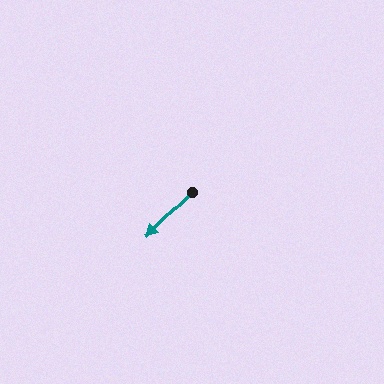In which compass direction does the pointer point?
Southwest.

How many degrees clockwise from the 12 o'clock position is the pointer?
Approximately 225 degrees.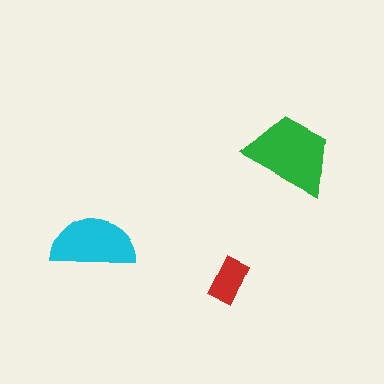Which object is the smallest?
The red rectangle.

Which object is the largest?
The green trapezoid.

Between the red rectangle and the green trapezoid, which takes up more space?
The green trapezoid.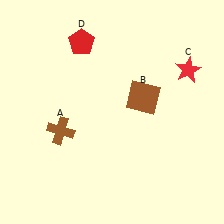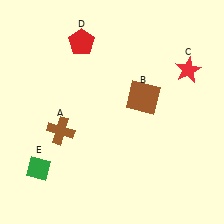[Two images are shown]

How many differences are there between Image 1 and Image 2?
There is 1 difference between the two images.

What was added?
A green diamond (E) was added in Image 2.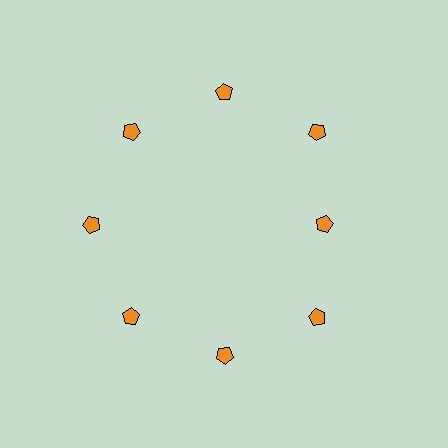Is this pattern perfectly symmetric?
No. The 8 orange pentagons are arranged in a ring, but one element near the 3 o'clock position is pulled inward toward the center, breaking the 8-fold rotational symmetry.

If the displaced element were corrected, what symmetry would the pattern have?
It would have 8-fold rotational symmetry — the pattern would map onto itself every 45 degrees.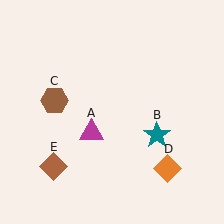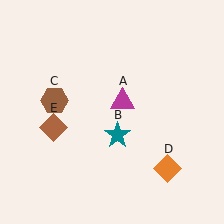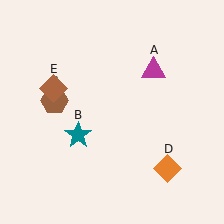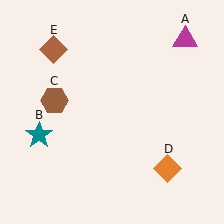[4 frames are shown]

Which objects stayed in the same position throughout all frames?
Brown hexagon (object C) and orange diamond (object D) remained stationary.